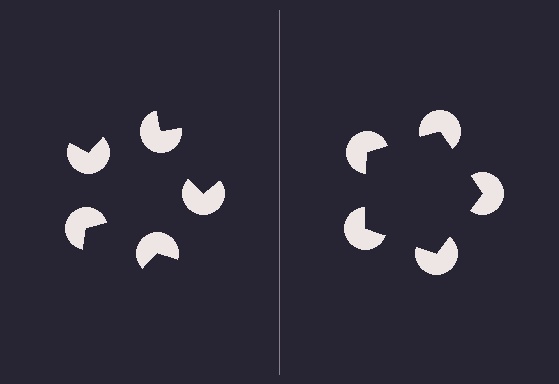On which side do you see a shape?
An illusory pentagon appears on the right side. On the left side the wedge cuts are rotated, so no coherent shape forms.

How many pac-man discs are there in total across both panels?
10 — 5 on each side.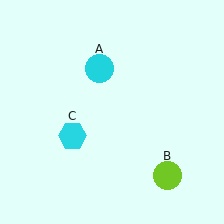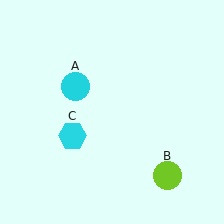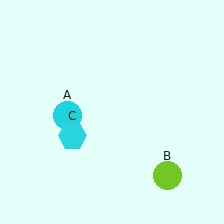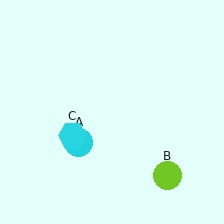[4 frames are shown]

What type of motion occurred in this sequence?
The cyan circle (object A) rotated counterclockwise around the center of the scene.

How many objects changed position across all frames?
1 object changed position: cyan circle (object A).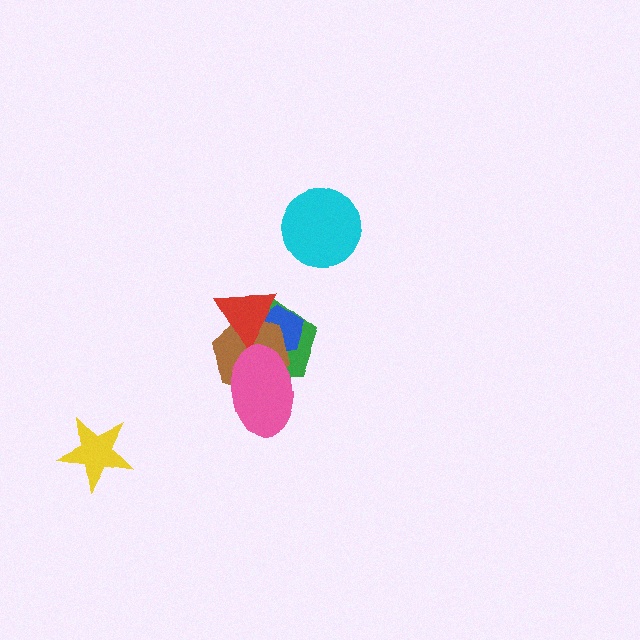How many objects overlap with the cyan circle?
0 objects overlap with the cyan circle.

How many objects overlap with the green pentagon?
4 objects overlap with the green pentagon.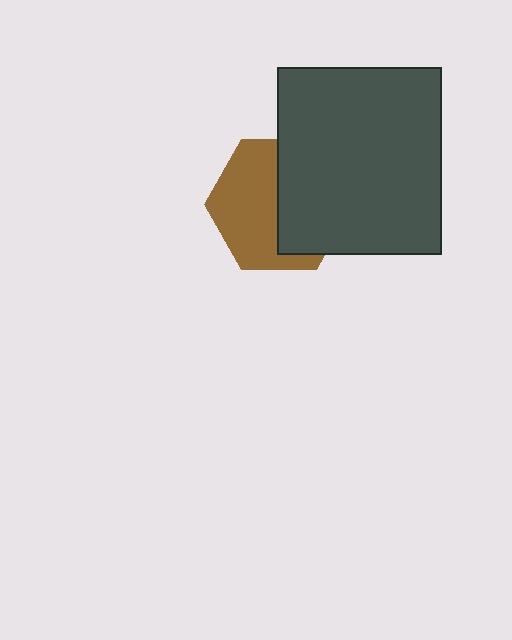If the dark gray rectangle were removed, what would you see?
You would see the complete brown hexagon.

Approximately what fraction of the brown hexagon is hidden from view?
Roughly 47% of the brown hexagon is hidden behind the dark gray rectangle.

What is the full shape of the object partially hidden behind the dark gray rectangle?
The partially hidden object is a brown hexagon.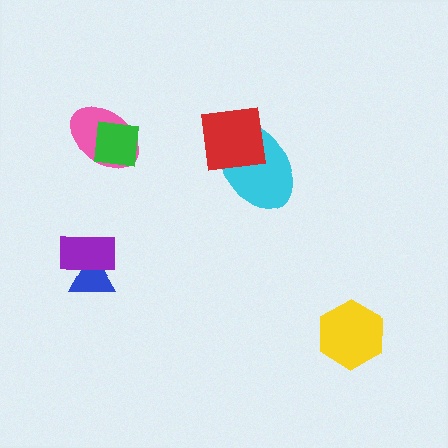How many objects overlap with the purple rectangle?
1 object overlaps with the purple rectangle.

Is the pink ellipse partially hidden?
Yes, it is partially covered by another shape.